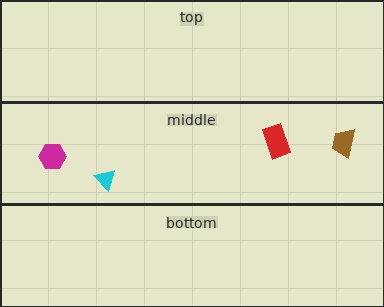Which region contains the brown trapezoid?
The middle region.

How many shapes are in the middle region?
4.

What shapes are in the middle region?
The cyan triangle, the red rectangle, the magenta hexagon, the brown trapezoid.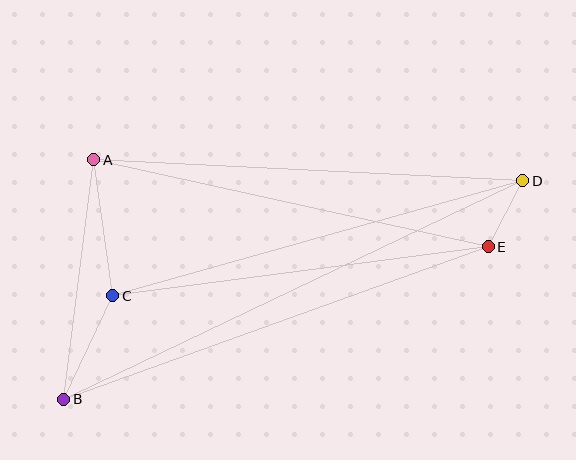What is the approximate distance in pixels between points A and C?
The distance between A and C is approximately 137 pixels.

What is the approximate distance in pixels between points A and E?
The distance between A and E is approximately 404 pixels.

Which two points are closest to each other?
Points D and E are closest to each other.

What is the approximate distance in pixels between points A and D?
The distance between A and D is approximately 429 pixels.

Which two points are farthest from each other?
Points B and D are farthest from each other.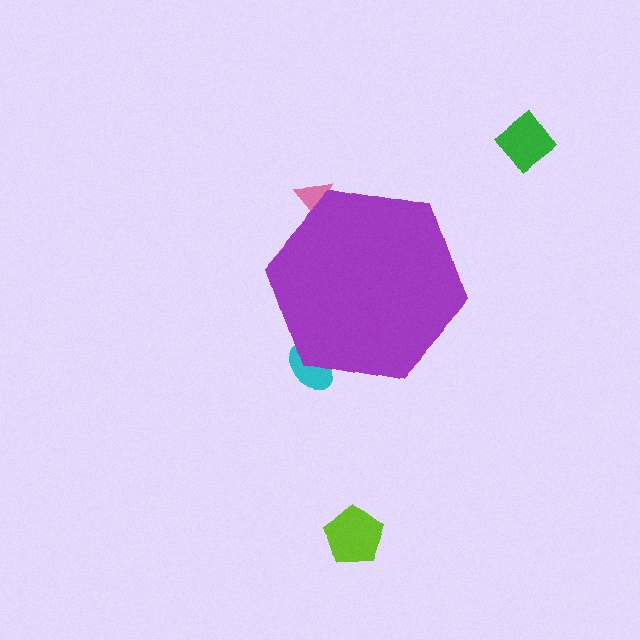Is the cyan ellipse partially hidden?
Yes, the cyan ellipse is partially hidden behind the purple hexagon.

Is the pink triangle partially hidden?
Yes, the pink triangle is partially hidden behind the purple hexagon.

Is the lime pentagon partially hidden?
No, the lime pentagon is fully visible.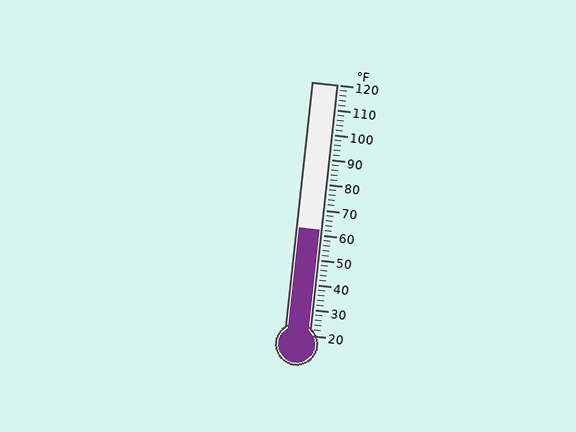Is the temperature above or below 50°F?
The temperature is above 50°F.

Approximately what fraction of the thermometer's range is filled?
The thermometer is filled to approximately 40% of its range.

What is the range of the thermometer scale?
The thermometer scale ranges from 20°F to 120°F.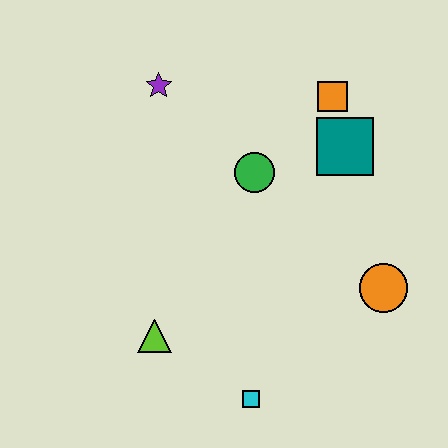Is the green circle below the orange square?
Yes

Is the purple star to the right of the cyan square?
No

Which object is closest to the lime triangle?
The cyan square is closest to the lime triangle.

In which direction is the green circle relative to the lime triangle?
The green circle is above the lime triangle.